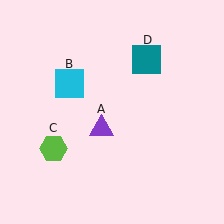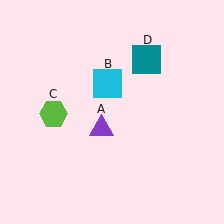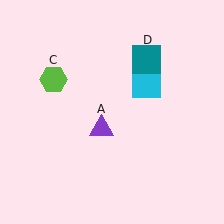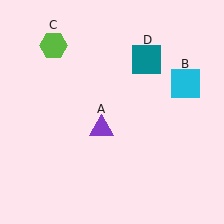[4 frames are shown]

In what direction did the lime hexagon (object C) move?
The lime hexagon (object C) moved up.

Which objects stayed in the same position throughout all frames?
Purple triangle (object A) and teal square (object D) remained stationary.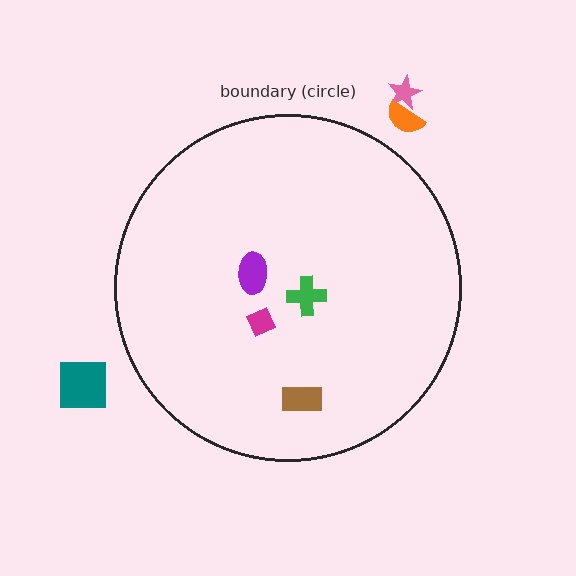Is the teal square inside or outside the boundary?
Outside.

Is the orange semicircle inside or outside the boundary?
Outside.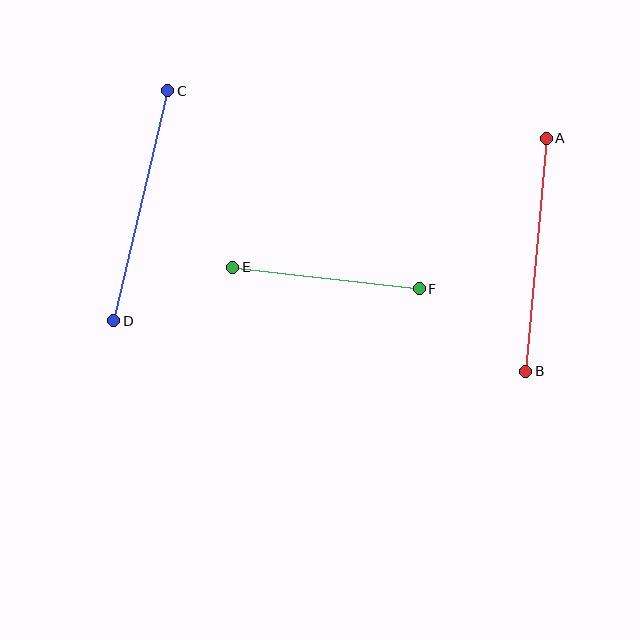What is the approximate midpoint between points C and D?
The midpoint is at approximately (141, 206) pixels.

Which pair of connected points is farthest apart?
Points C and D are farthest apart.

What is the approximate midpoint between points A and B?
The midpoint is at approximately (536, 255) pixels.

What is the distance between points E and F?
The distance is approximately 188 pixels.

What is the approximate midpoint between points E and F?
The midpoint is at approximately (326, 278) pixels.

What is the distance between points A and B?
The distance is approximately 234 pixels.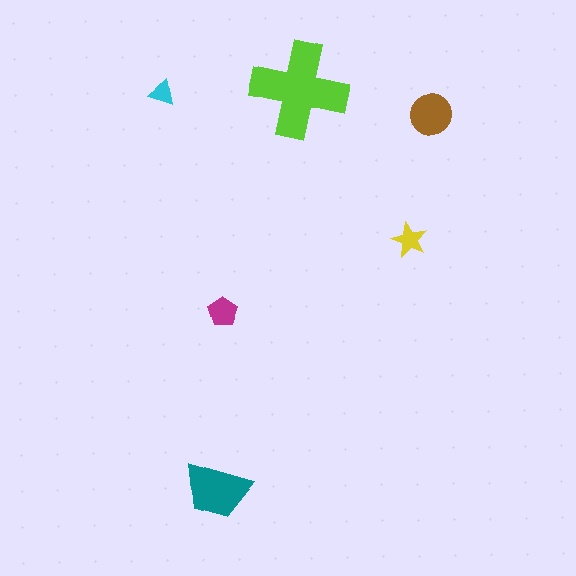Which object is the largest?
The lime cross.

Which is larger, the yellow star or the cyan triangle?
The yellow star.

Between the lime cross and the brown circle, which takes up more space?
The lime cross.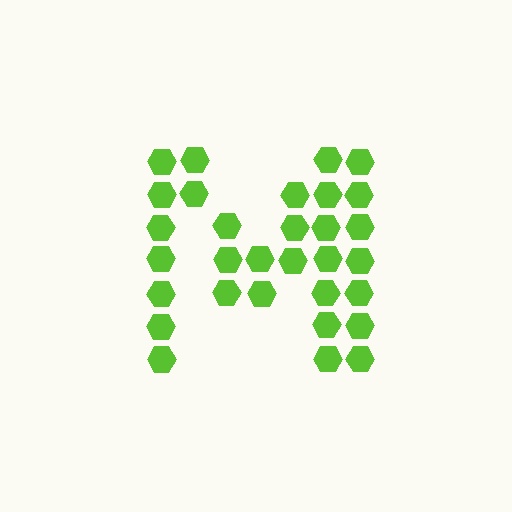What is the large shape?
The large shape is the letter M.